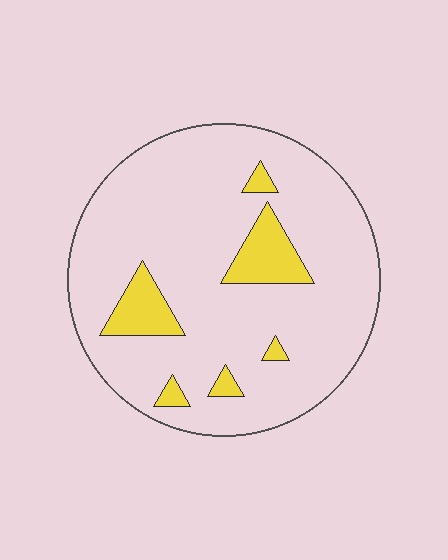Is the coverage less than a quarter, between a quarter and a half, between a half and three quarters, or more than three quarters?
Less than a quarter.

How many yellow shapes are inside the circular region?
6.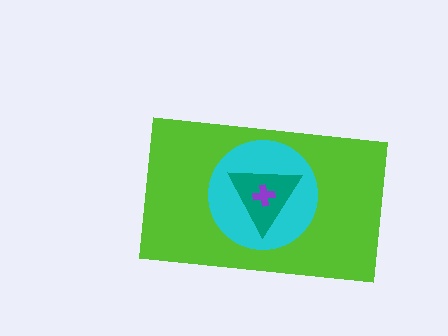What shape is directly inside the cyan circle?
The teal triangle.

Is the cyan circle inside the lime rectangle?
Yes.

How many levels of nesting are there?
4.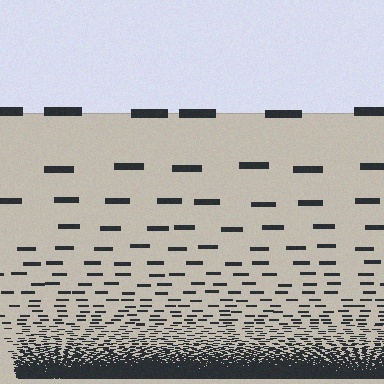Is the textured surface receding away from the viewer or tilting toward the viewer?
The surface appears to tilt toward the viewer. Texture elements get larger and sparser toward the top.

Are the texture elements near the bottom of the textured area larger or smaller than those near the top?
Smaller. The gradient is inverted — elements near the bottom are smaller and denser.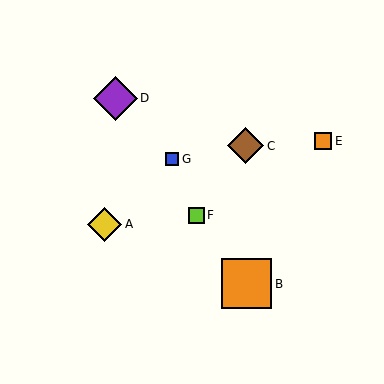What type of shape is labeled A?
Shape A is a yellow diamond.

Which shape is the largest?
The orange square (labeled B) is the largest.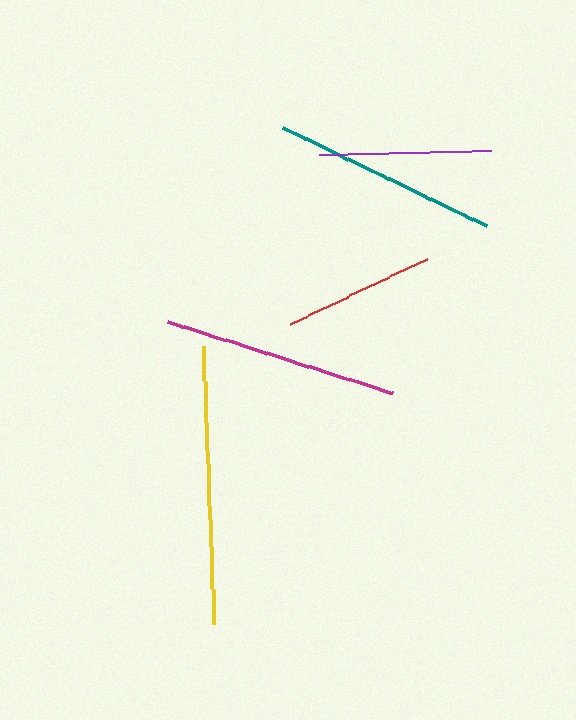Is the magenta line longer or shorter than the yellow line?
The yellow line is longer than the magenta line.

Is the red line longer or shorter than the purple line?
The purple line is longer than the red line.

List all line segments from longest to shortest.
From longest to shortest: yellow, magenta, teal, purple, red.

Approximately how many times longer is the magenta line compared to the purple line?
The magenta line is approximately 1.4 times the length of the purple line.